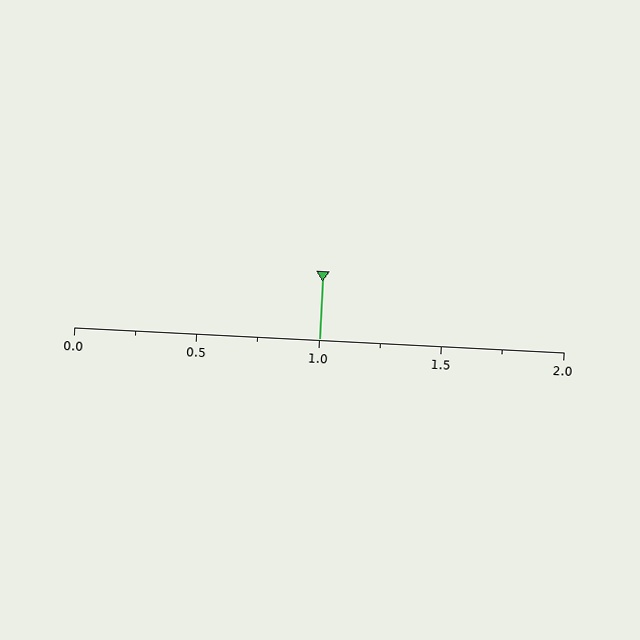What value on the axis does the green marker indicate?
The marker indicates approximately 1.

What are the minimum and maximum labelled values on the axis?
The axis runs from 0.0 to 2.0.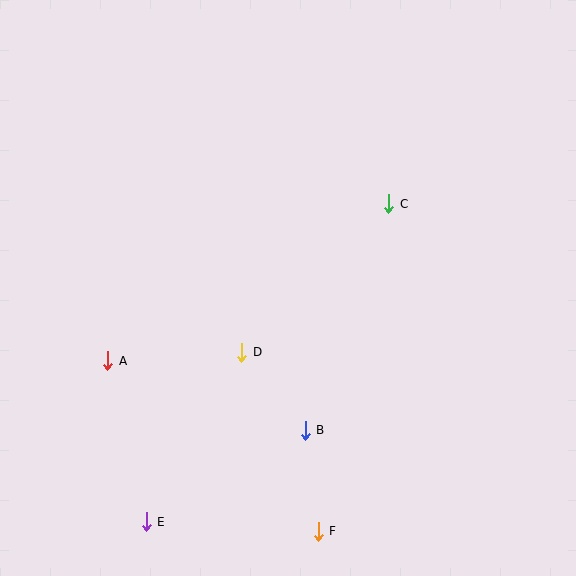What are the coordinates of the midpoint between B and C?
The midpoint between B and C is at (347, 317).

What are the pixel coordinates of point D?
Point D is at (242, 352).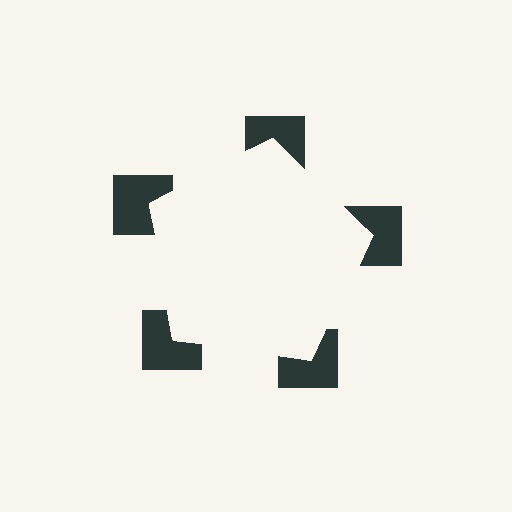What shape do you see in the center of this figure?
An illusory pentagon — its edges are inferred from the aligned wedge cuts in the notched squares, not physically drawn.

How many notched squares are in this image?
There are 5 — one at each vertex of the illusory pentagon.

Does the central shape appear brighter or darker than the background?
It typically appears slightly brighter than the background, even though no actual brightness change is drawn.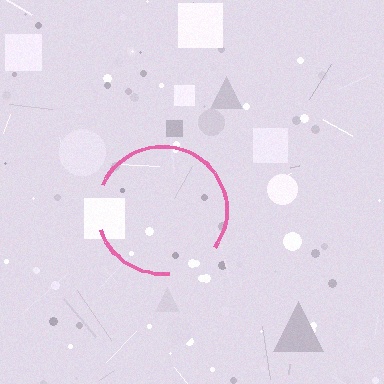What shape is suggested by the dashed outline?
The dashed outline suggests a circle.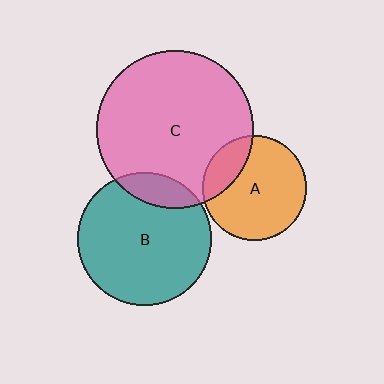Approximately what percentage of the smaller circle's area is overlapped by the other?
Approximately 15%.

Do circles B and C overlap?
Yes.